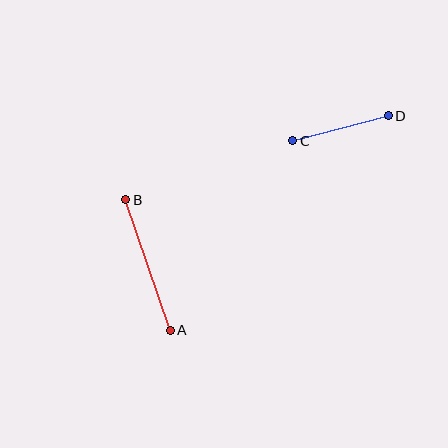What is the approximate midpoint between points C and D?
The midpoint is at approximately (341, 128) pixels.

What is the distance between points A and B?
The distance is approximately 138 pixels.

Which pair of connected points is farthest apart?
Points A and B are farthest apart.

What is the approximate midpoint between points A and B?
The midpoint is at approximately (148, 265) pixels.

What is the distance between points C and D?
The distance is approximately 99 pixels.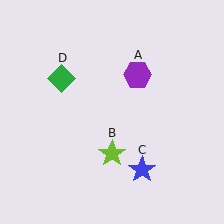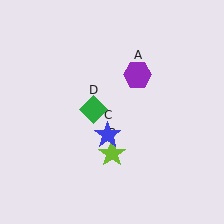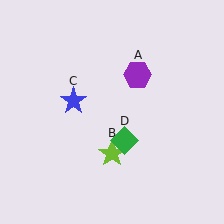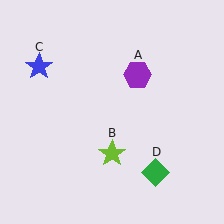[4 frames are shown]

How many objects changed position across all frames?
2 objects changed position: blue star (object C), green diamond (object D).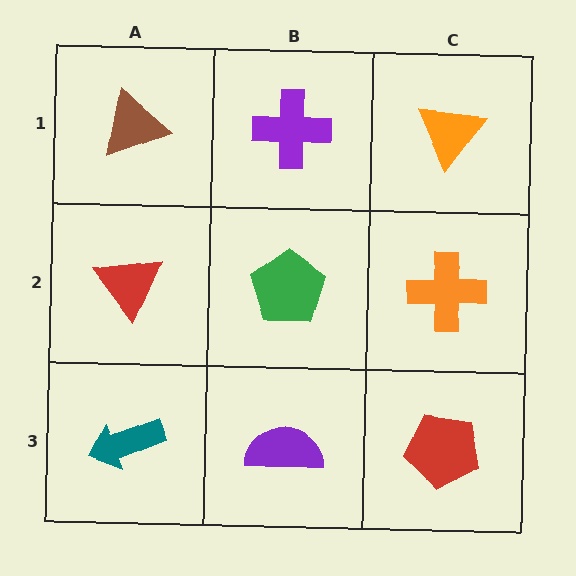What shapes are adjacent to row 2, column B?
A purple cross (row 1, column B), a purple semicircle (row 3, column B), a red triangle (row 2, column A), an orange cross (row 2, column C).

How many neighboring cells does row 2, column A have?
3.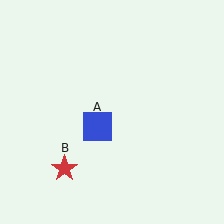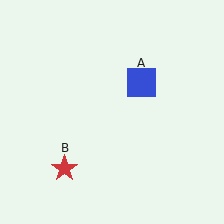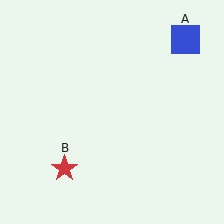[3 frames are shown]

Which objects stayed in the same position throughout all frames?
Red star (object B) remained stationary.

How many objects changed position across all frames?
1 object changed position: blue square (object A).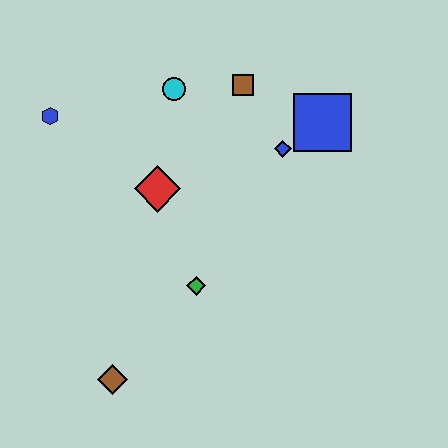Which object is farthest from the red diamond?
The brown diamond is farthest from the red diamond.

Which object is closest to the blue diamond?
The blue square is closest to the blue diamond.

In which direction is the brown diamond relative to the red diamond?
The brown diamond is below the red diamond.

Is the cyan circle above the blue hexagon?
Yes